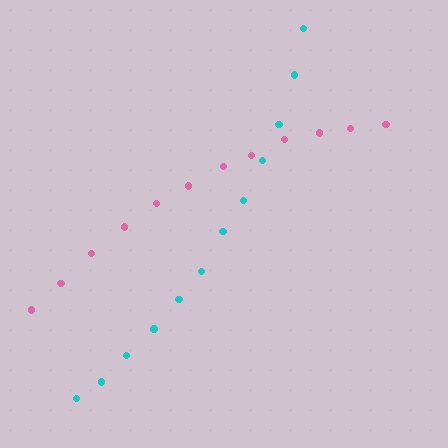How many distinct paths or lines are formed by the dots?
There are 2 distinct paths.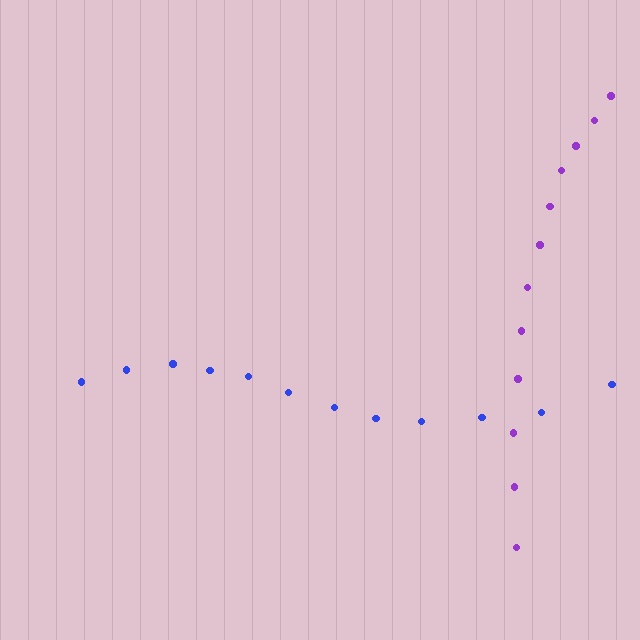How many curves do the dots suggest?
There are 2 distinct paths.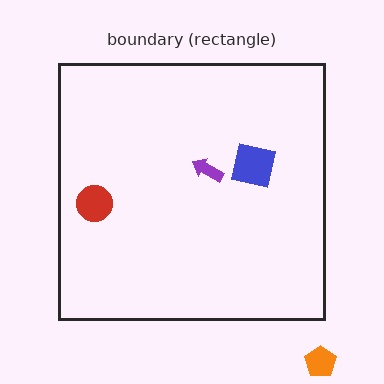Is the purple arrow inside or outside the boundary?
Inside.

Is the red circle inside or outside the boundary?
Inside.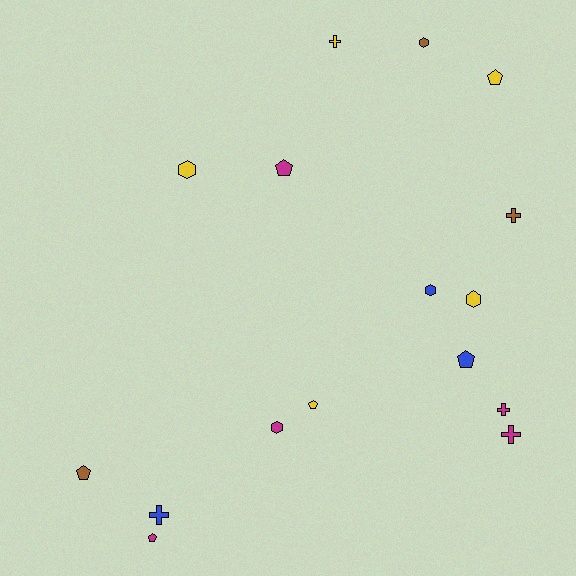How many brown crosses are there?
There is 1 brown cross.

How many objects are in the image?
There are 16 objects.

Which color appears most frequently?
Magenta, with 5 objects.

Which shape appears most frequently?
Pentagon, with 6 objects.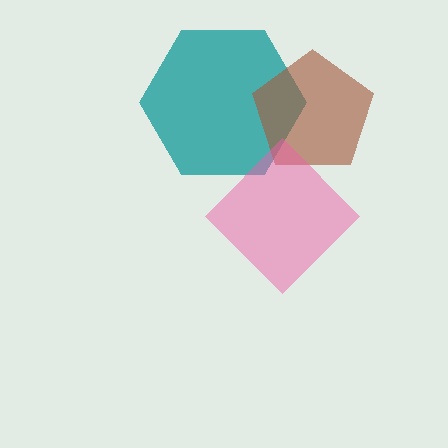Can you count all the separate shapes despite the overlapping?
Yes, there are 3 separate shapes.